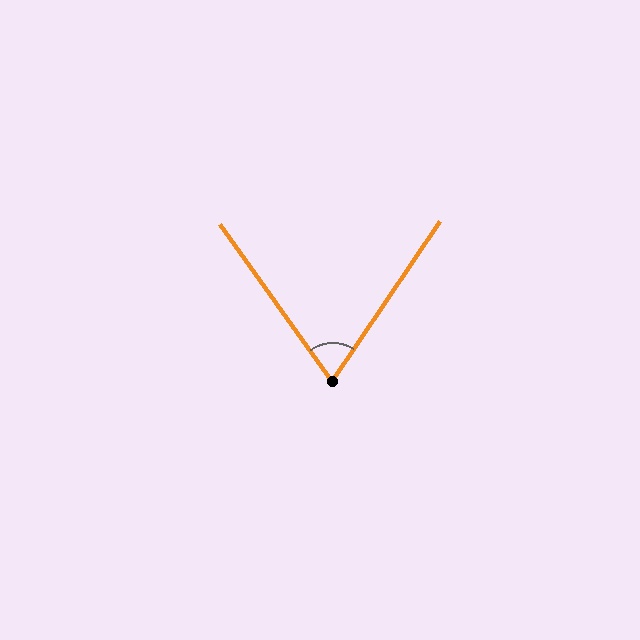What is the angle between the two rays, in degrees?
Approximately 69 degrees.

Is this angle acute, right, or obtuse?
It is acute.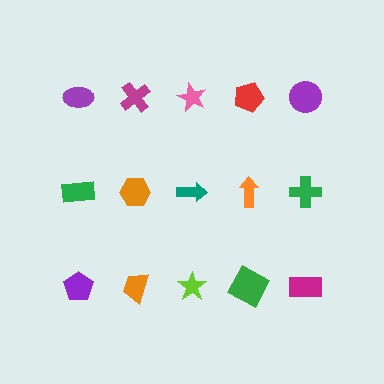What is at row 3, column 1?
A purple pentagon.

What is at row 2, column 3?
A teal arrow.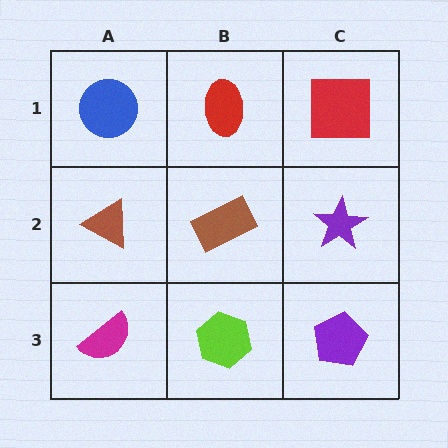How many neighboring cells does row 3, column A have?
2.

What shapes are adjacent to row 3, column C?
A purple star (row 2, column C), a lime hexagon (row 3, column B).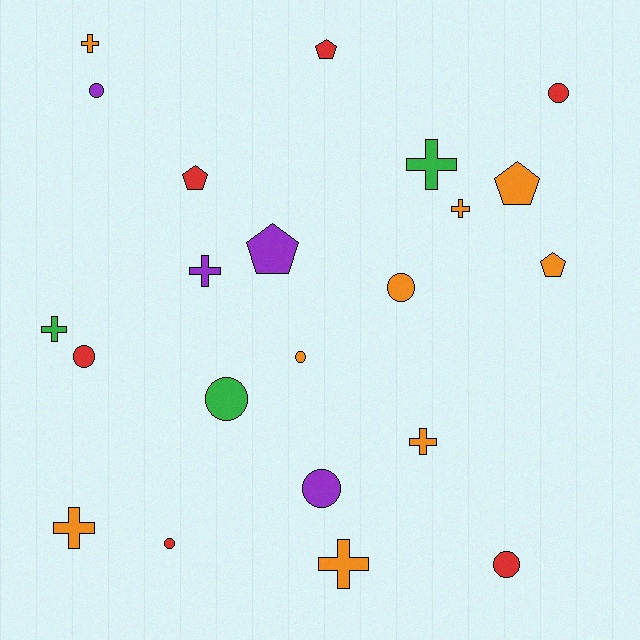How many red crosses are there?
There are no red crosses.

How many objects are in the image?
There are 22 objects.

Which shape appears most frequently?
Circle, with 9 objects.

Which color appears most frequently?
Orange, with 9 objects.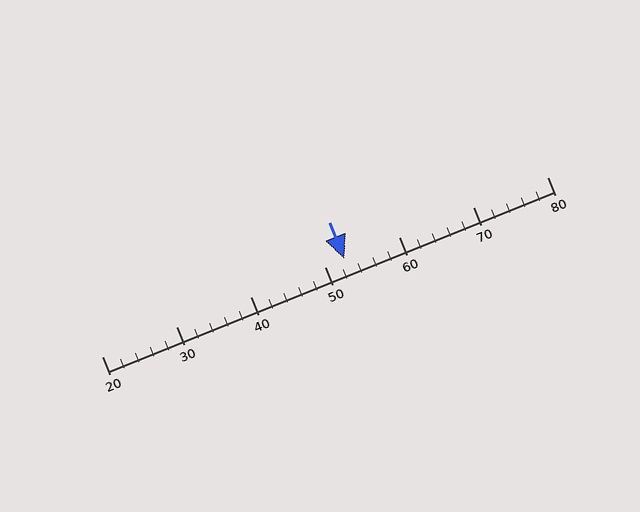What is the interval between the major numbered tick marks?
The major tick marks are spaced 10 units apart.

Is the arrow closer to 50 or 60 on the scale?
The arrow is closer to 50.